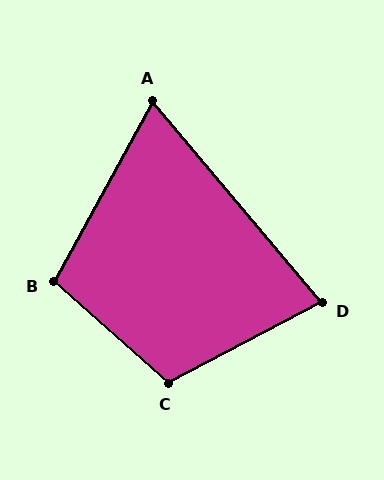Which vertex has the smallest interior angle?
A, at approximately 69 degrees.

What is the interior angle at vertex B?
Approximately 102 degrees (obtuse).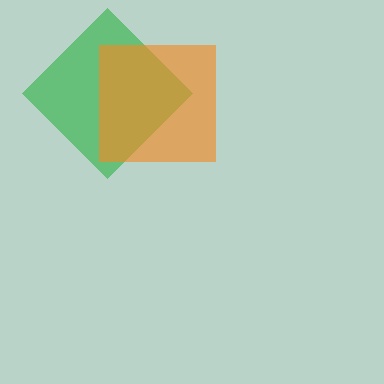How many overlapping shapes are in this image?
There are 2 overlapping shapes in the image.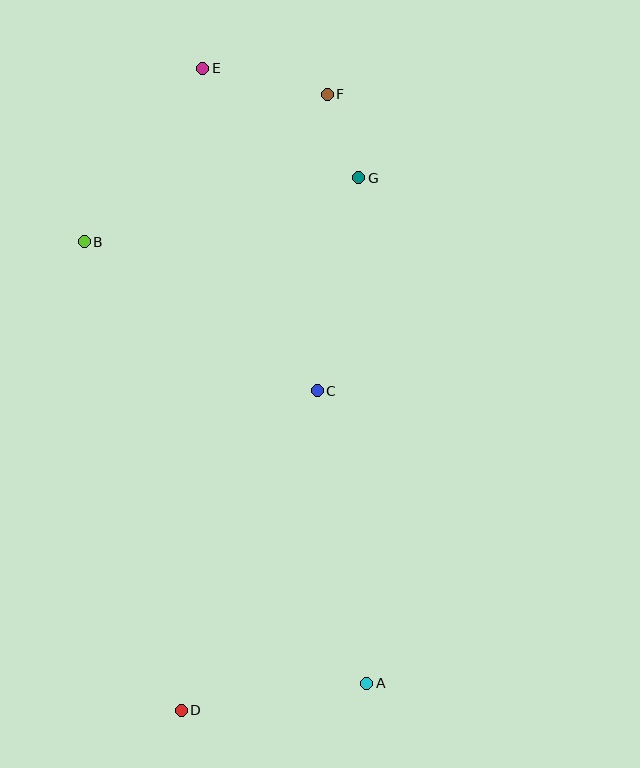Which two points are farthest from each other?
Points D and E are farthest from each other.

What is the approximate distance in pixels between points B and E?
The distance between B and E is approximately 210 pixels.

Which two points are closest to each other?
Points F and G are closest to each other.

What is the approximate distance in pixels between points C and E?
The distance between C and E is approximately 342 pixels.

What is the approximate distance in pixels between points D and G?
The distance between D and G is approximately 561 pixels.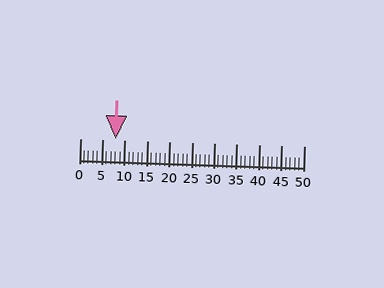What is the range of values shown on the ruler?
The ruler shows values from 0 to 50.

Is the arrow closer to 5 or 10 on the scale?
The arrow is closer to 10.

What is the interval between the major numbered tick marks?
The major tick marks are spaced 5 units apart.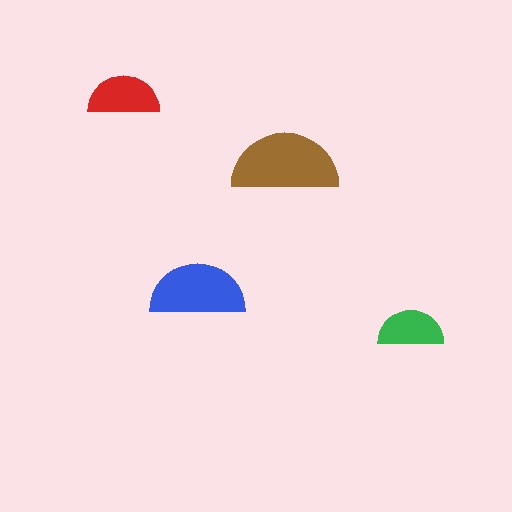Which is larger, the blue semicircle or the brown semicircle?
The brown one.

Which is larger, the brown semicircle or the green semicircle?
The brown one.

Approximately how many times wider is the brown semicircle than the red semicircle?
About 1.5 times wider.